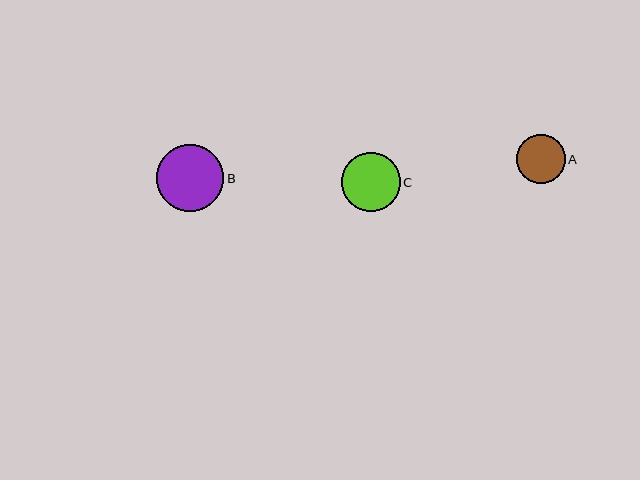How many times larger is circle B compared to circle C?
Circle B is approximately 1.1 times the size of circle C.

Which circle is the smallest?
Circle A is the smallest with a size of approximately 49 pixels.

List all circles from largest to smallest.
From largest to smallest: B, C, A.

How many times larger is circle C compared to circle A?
Circle C is approximately 1.2 times the size of circle A.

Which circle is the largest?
Circle B is the largest with a size of approximately 67 pixels.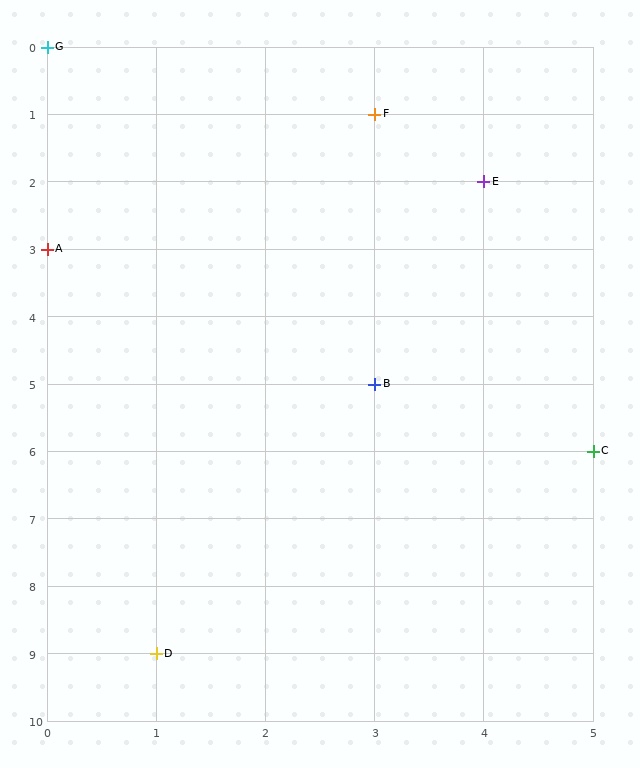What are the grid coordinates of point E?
Point E is at grid coordinates (4, 2).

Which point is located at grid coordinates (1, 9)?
Point D is at (1, 9).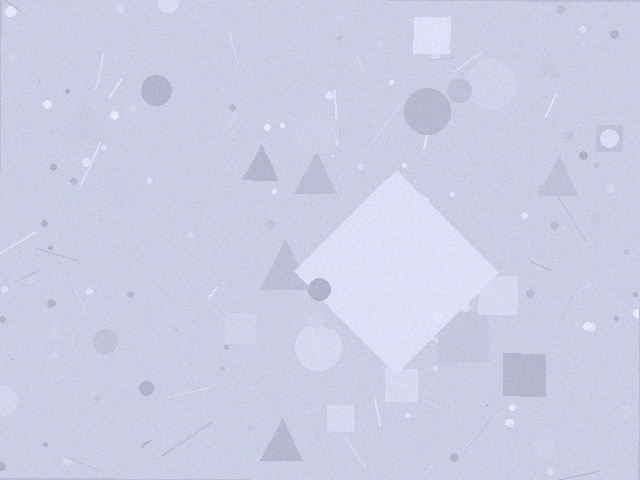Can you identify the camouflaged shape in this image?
The camouflaged shape is a diamond.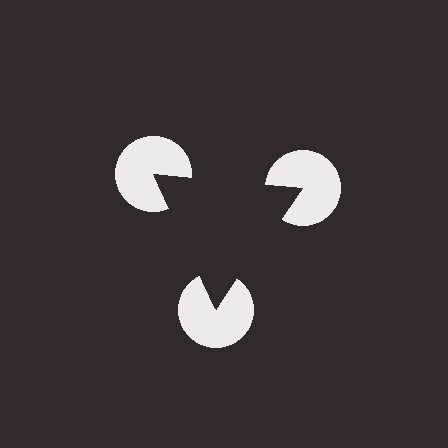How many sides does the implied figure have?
3 sides.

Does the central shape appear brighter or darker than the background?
It typically appears slightly darker than the background, even though no actual brightness change is drawn.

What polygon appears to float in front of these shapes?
An illusory triangle — its edges are inferred from the aligned wedge cuts in the pac-man discs, not physically drawn.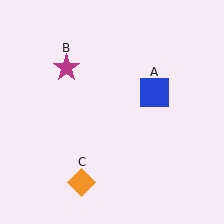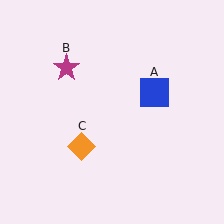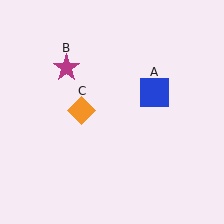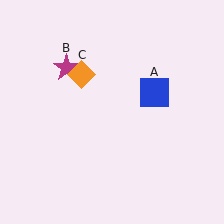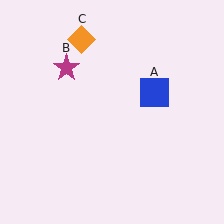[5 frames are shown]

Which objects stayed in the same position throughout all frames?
Blue square (object A) and magenta star (object B) remained stationary.